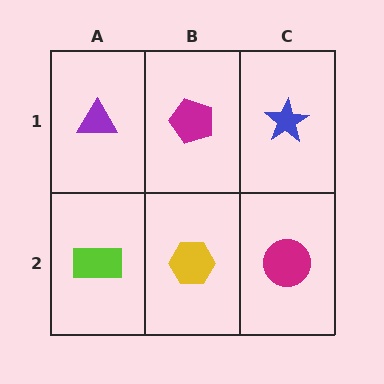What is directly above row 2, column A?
A purple triangle.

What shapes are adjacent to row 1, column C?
A magenta circle (row 2, column C), a magenta pentagon (row 1, column B).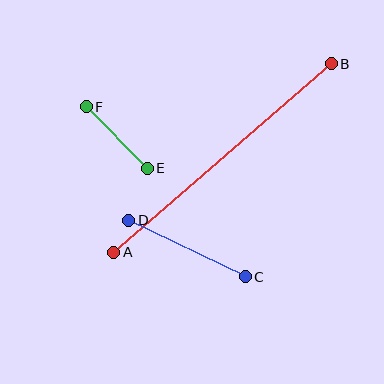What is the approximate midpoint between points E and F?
The midpoint is at approximately (117, 138) pixels.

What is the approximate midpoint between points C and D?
The midpoint is at approximately (187, 248) pixels.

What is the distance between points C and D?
The distance is approximately 129 pixels.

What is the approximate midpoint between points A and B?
The midpoint is at approximately (223, 158) pixels.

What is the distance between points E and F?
The distance is approximately 87 pixels.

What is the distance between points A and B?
The distance is approximately 288 pixels.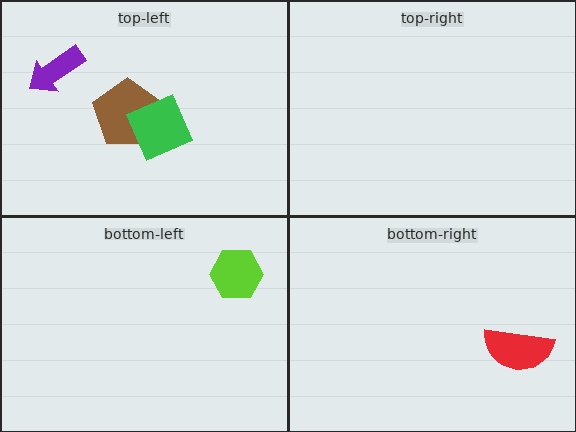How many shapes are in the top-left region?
3.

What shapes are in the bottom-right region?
The red semicircle.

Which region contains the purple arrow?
The top-left region.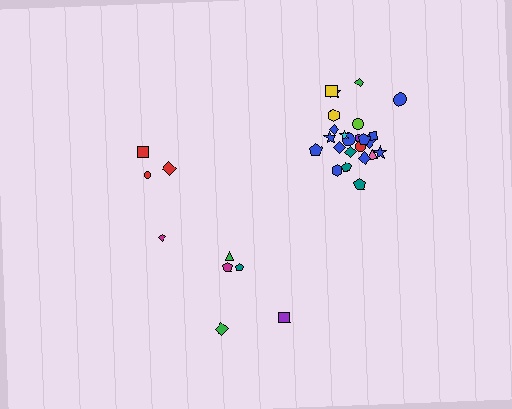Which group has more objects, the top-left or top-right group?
The top-right group.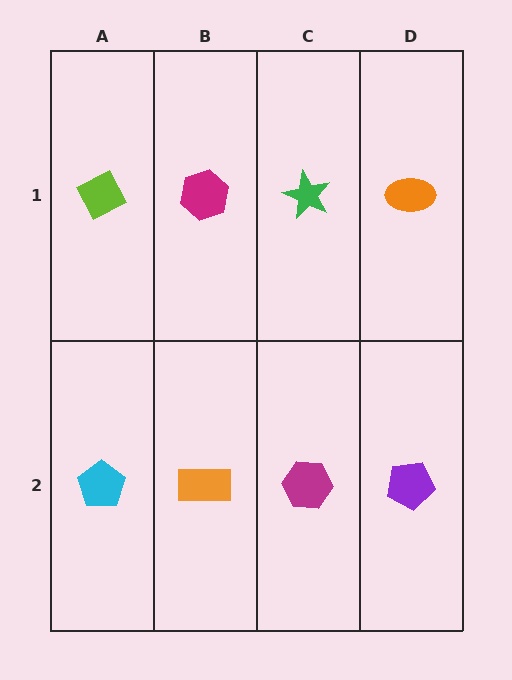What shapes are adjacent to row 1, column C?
A magenta hexagon (row 2, column C), a magenta hexagon (row 1, column B), an orange ellipse (row 1, column D).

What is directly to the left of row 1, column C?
A magenta hexagon.